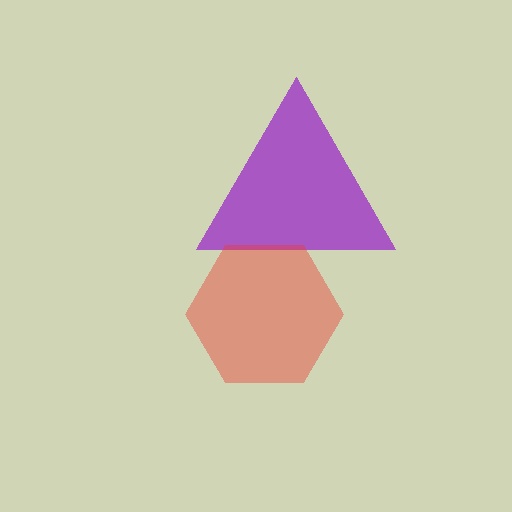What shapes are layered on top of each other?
The layered shapes are: a purple triangle, a red hexagon.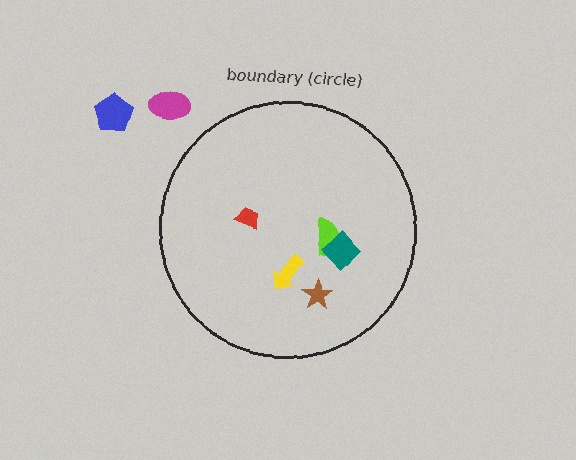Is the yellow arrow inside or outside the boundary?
Inside.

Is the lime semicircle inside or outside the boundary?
Inside.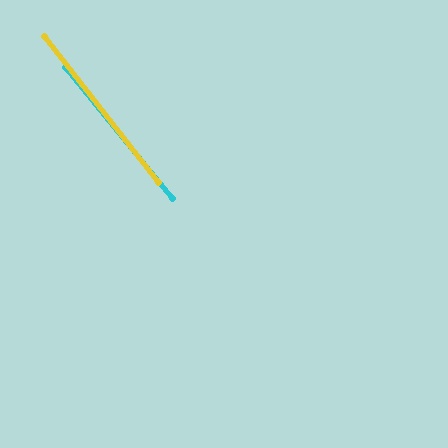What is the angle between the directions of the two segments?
Approximately 1 degree.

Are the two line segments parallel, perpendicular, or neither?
Parallel — their directions differ by only 1.5°.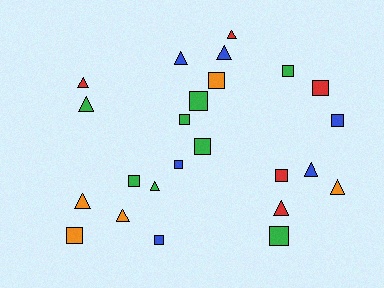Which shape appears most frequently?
Square, with 13 objects.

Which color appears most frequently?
Green, with 8 objects.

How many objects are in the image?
There are 24 objects.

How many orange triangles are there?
There are 3 orange triangles.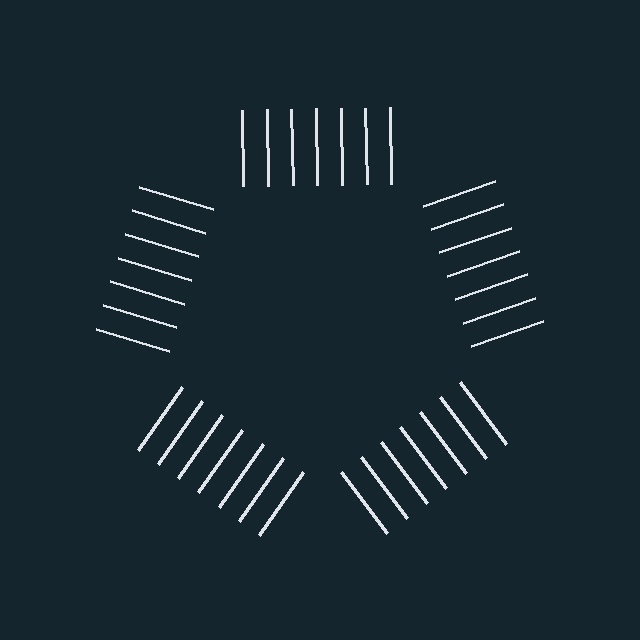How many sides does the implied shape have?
5 sides — the line-ends trace a pentagon.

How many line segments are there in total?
35 — 7 along each of the 5 edges.